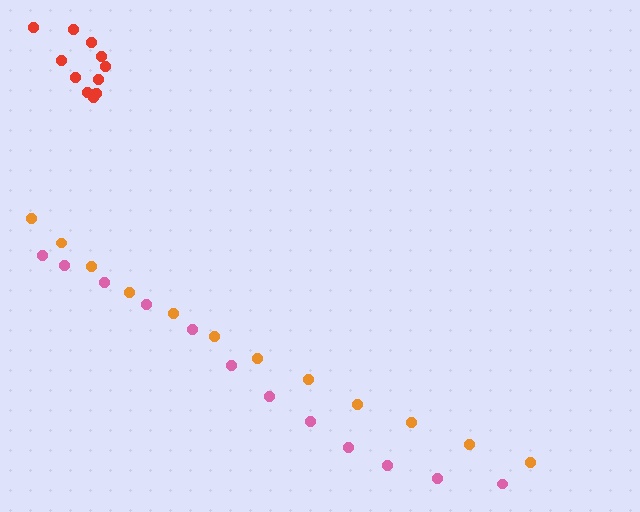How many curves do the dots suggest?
There are 3 distinct paths.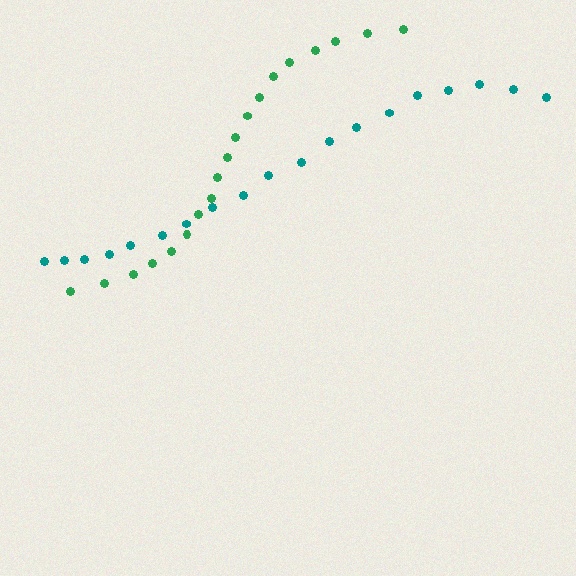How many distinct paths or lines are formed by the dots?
There are 2 distinct paths.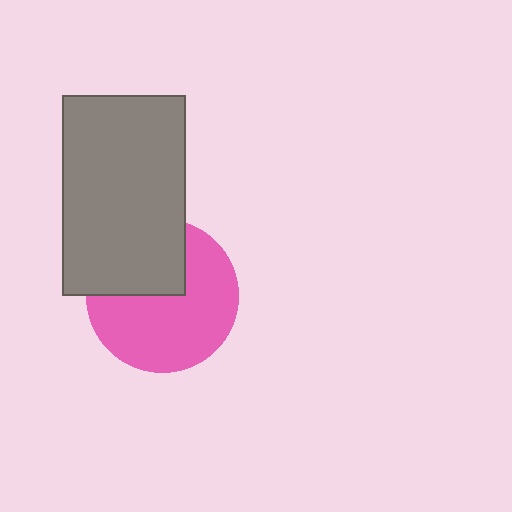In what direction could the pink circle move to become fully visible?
The pink circle could move down. That would shift it out from behind the gray rectangle entirely.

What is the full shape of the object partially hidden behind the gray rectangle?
The partially hidden object is a pink circle.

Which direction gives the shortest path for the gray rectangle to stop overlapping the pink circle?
Moving up gives the shortest separation.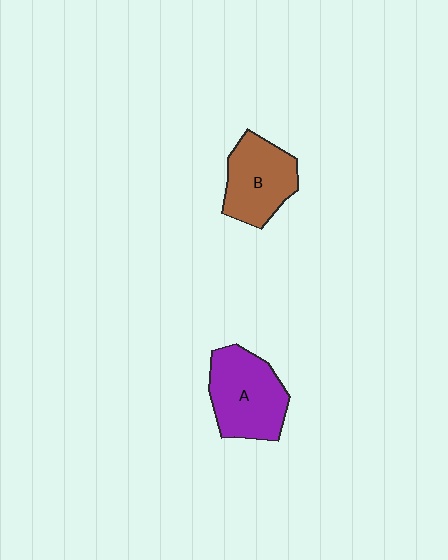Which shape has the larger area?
Shape A (purple).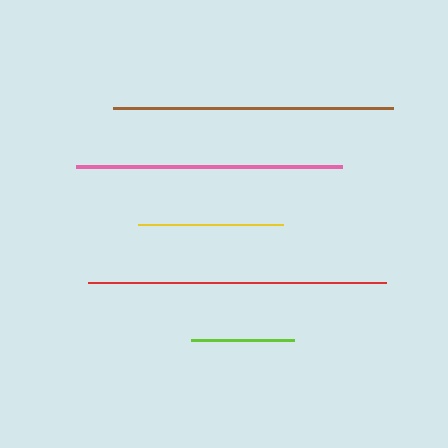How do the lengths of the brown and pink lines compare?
The brown and pink lines are approximately the same length.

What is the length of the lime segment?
The lime segment is approximately 103 pixels long.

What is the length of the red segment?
The red segment is approximately 298 pixels long.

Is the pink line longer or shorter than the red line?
The red line is longer than the pink line.